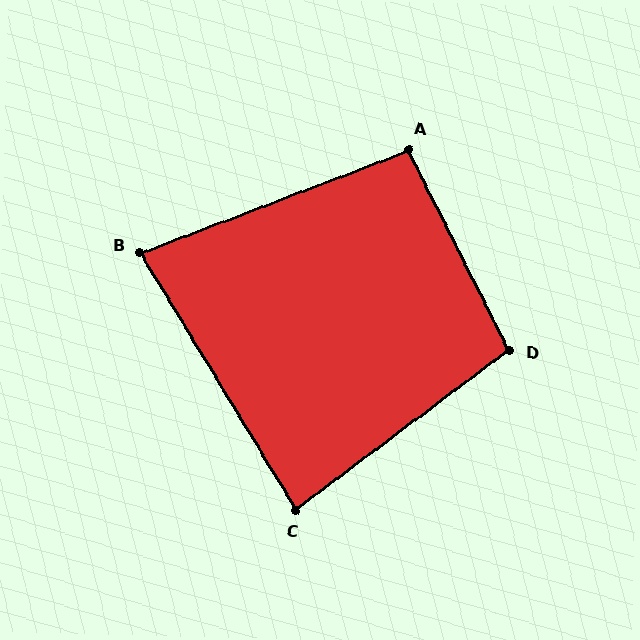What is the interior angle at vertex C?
Approximately 84 degrees (acute).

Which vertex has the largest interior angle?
D, at approximately 100 degrees.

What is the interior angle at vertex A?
Approximately 96 degrees (obtuse).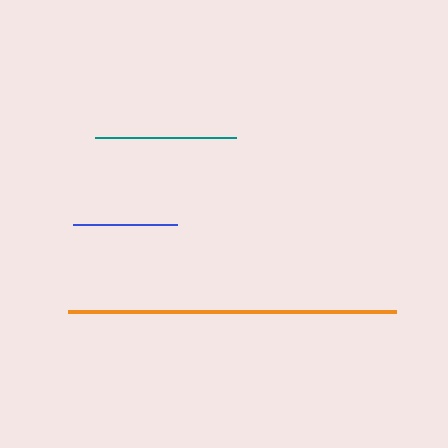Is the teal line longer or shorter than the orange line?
The orange line is longer than the teal line.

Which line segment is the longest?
The orange line is the longest at approximately 328 pixels.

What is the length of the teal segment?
The teal segment is approximately 141 pixels long.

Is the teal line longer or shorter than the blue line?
The teal line is longer than the blue line.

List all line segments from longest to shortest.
From longest to shortest: orange, teal, blue.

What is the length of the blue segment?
The blue segment is approximately 104 pixels long.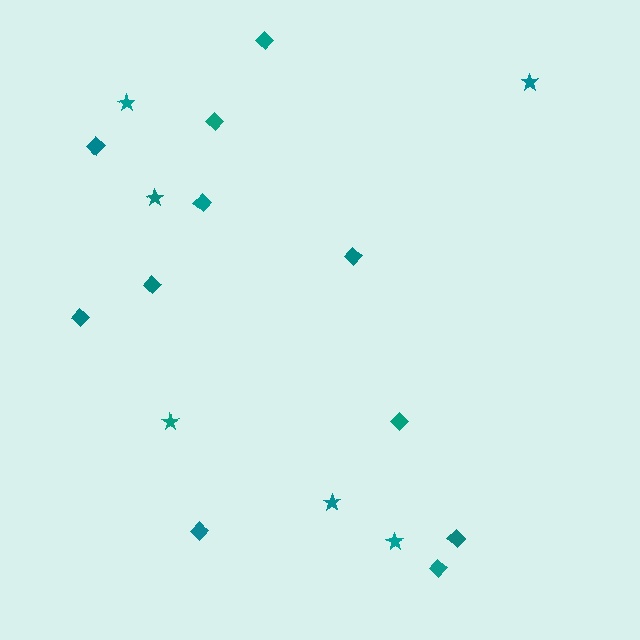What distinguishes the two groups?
There are 2 groups: one group of stars (6) and one group of diamonds (11).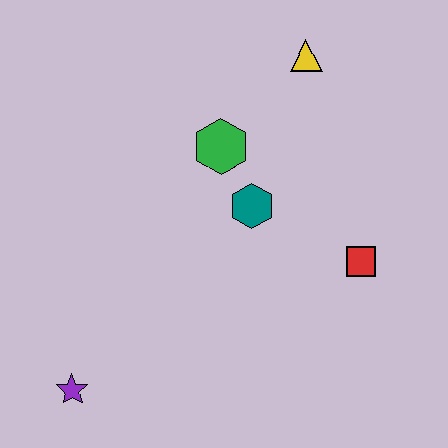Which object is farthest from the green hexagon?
The purple star is farthest from the green hexagon.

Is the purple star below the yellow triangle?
Yes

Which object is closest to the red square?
The teal hexagon is closest to the red square.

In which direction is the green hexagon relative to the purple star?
The green hexagon is above the purple star.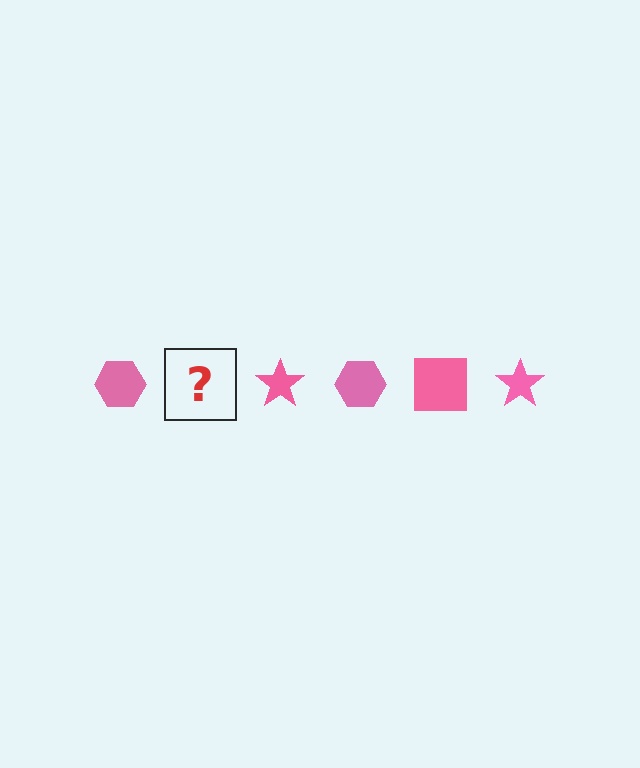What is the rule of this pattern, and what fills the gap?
The rule is that the pattern cycles through hexagon, square, star shapes in pink. The gap should be filled with a pink square.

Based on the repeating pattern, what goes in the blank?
The blank should be a pink square.